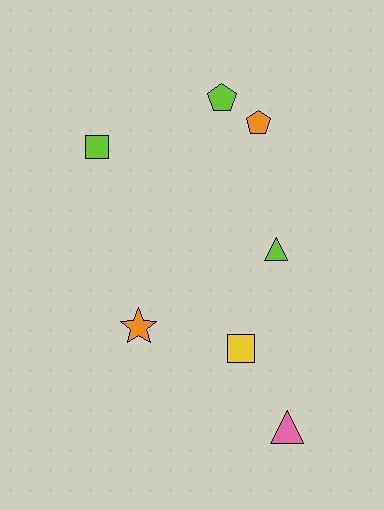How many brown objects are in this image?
There are no brown objects.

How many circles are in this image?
There are no circles.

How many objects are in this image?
There are 7 objects.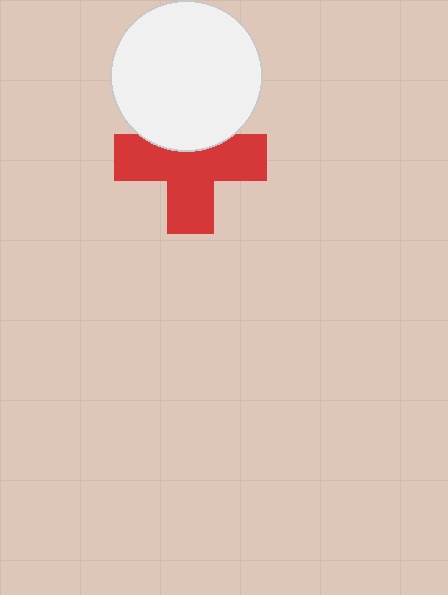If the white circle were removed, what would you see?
You would see the complete red cross.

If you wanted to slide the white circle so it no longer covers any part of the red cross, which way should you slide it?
Slide it up — that is the most direct way to separate the two shapes.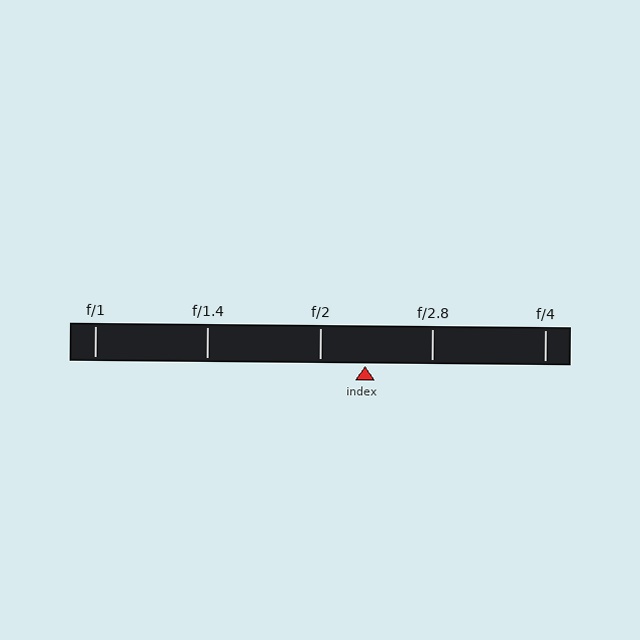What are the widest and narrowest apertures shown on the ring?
The widest aperture shown is f/1 and the narrowest is f/4.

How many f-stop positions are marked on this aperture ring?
There are 5 f-stop positions marked.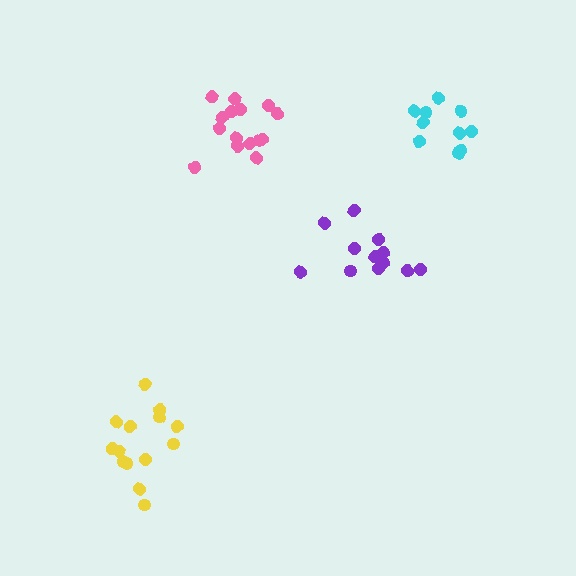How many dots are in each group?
Group 1: 12 dots, Group 2: 10 dots, Group 3: 15 dots, Group 4: 14 dots (51 total).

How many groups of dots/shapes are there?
There are 4 groups.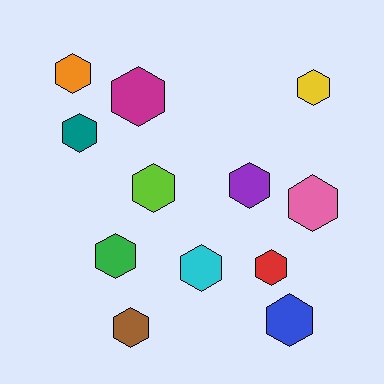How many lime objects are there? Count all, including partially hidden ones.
There is 1 lime object.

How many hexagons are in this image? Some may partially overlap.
There are 12 hexagons.